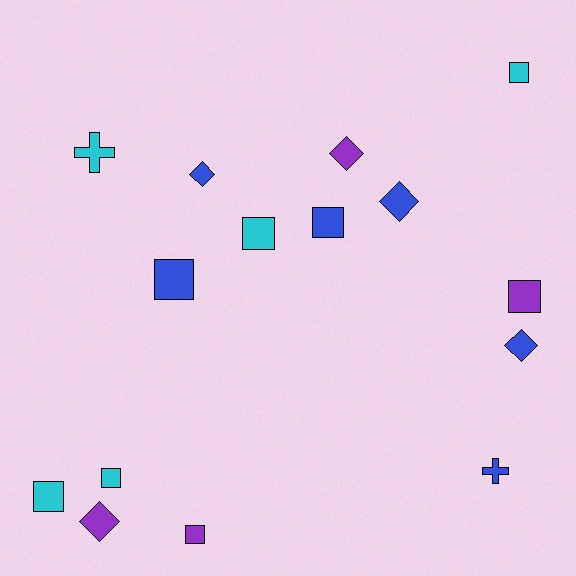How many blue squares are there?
There are 2 blue squares.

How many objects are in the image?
There are 15 objects.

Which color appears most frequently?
Blue, with 6 objects.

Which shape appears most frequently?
Square, with 8 objects.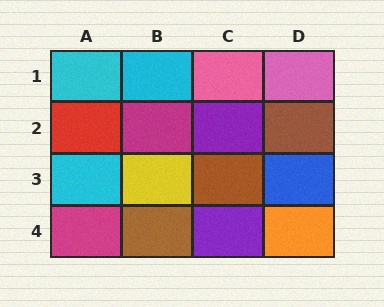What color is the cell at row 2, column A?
Red.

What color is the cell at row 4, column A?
Magenta.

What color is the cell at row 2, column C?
Purple.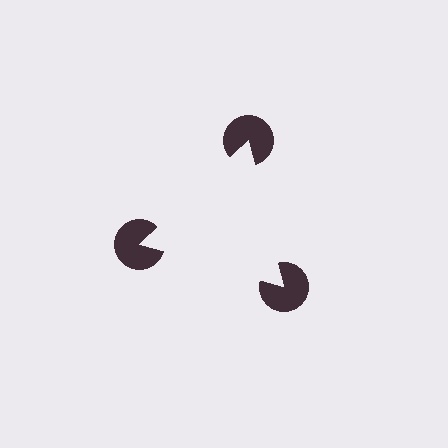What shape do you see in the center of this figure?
An illusory triangle — its edges are inferred from the aligned wedge cuts in the pac-man discs, not physically drawn.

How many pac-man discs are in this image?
There are 3 — one at each vertex of the illusory triangle.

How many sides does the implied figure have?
3 sides.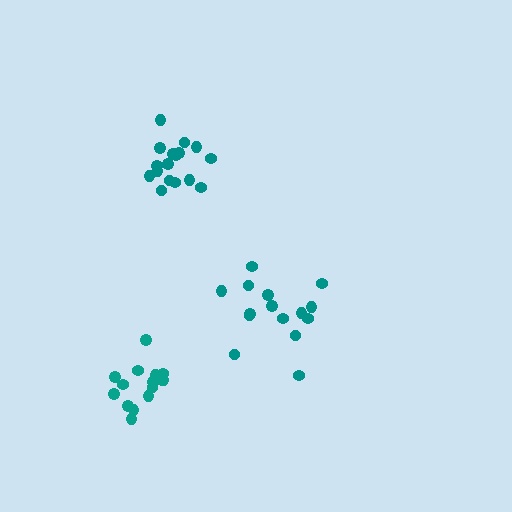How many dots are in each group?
Group 1: 17 dots, Group 2: 15 dots, Group 3: 15 dots (47 total).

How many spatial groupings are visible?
There are 3 spatial groupings.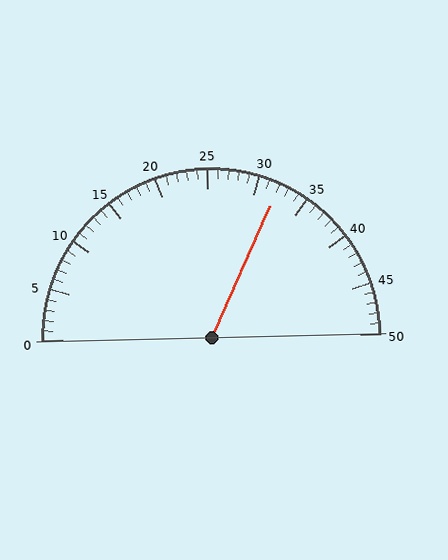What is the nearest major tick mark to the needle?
The nearest major tick mark is 30.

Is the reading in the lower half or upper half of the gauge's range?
The reading is in the upper half of the range (0 to 50).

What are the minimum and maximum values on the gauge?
The gauge ranges from 0 to 50.